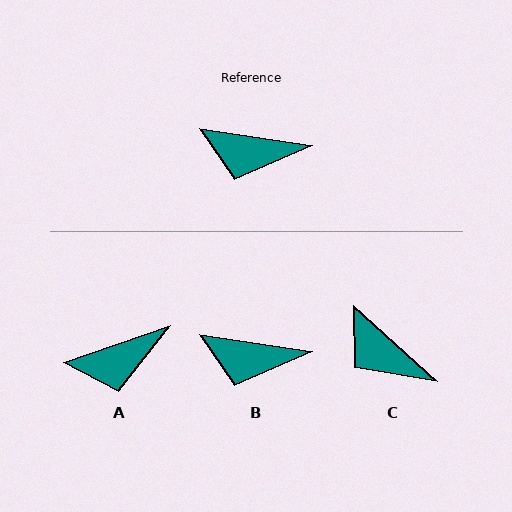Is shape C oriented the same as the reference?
No, it is off by about 34 degrees.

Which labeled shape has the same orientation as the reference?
B.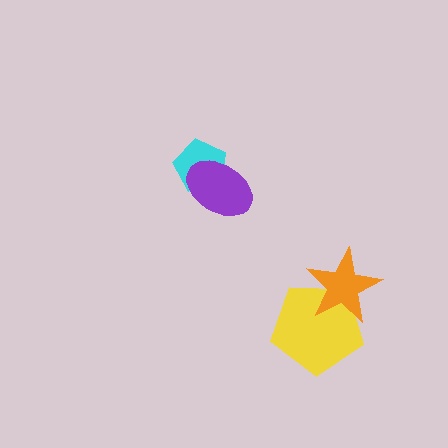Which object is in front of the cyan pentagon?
The purple ellipse is in front of the cyan pentagon.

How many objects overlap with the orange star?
1 object overlaps with the orange star.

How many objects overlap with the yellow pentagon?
1 object overlaps with the yellow pentagon.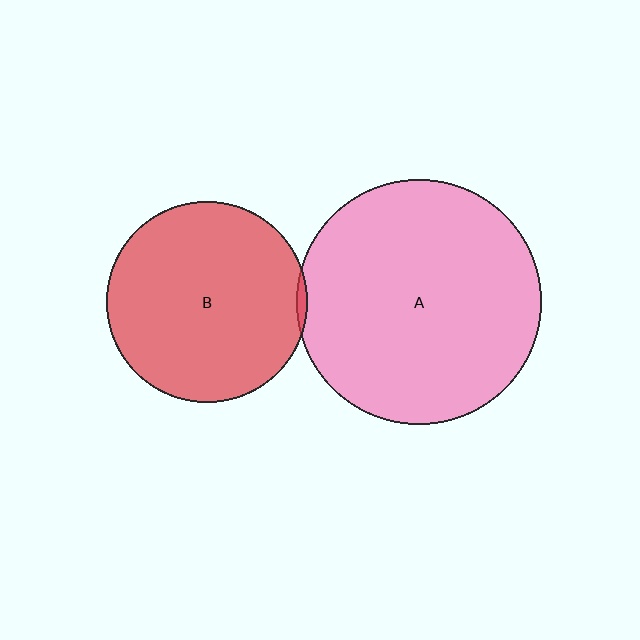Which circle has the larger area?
Circle A (pink).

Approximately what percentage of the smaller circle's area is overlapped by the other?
Approximately 5%.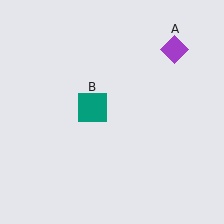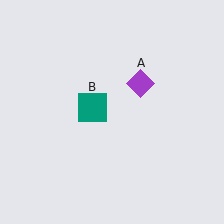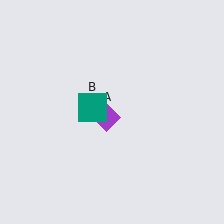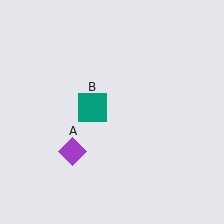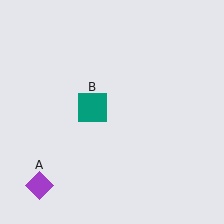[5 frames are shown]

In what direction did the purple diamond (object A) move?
The purple diamond (object A) moved down and to the left.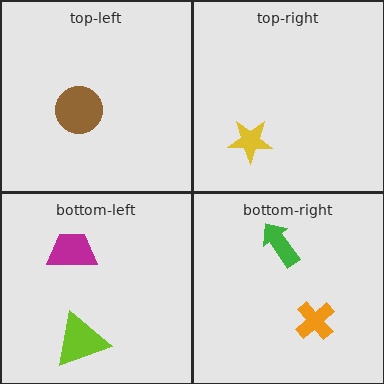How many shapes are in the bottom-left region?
2.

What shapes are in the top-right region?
The yellow star.